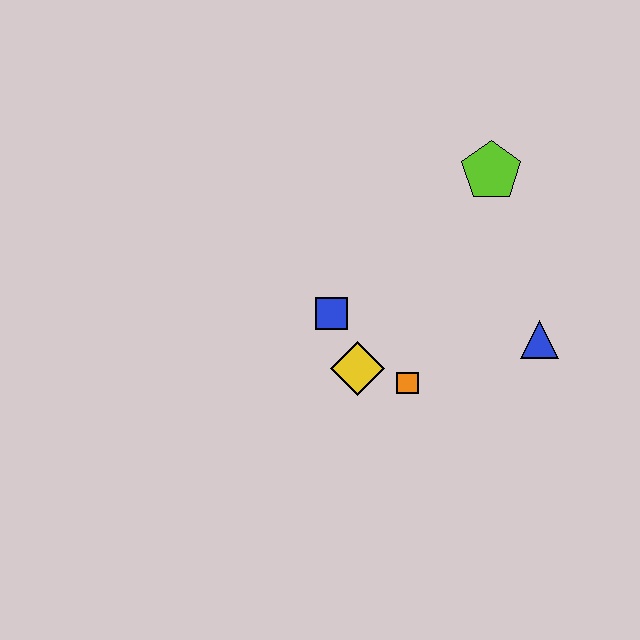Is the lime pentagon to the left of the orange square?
No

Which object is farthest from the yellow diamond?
The lime pentagon is farthest from the yellow diamond.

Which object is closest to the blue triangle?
The orange square is closest to the blue triangle.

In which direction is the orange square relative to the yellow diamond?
The orange square is to the right of the yellow diamond.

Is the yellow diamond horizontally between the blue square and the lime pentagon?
Yes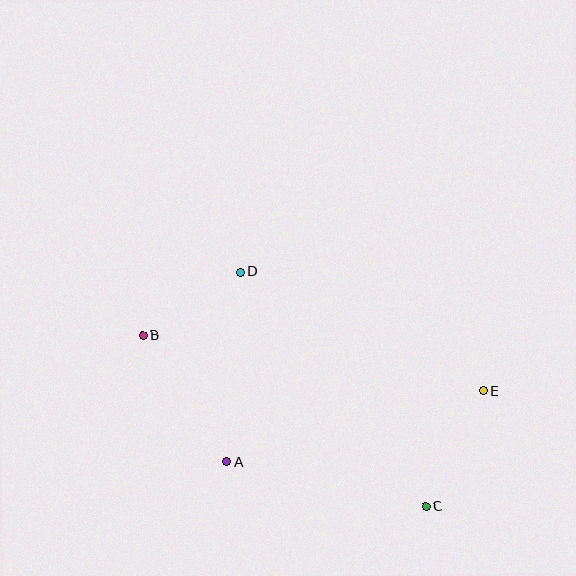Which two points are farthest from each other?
Points B and E are farthest from each other.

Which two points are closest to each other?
Points B and D are closest to each other.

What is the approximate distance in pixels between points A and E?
The distance between A and E is approximately 266 pixels.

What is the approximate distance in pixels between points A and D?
The distance between A and D is approximately 190 pixels.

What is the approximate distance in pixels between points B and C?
The distance between B and C is approximately 331 pixels.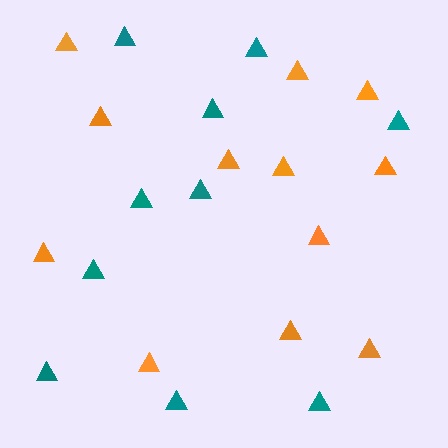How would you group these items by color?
There are 2 groups: one group of orange triangles (12) and one group of teal triangles (10).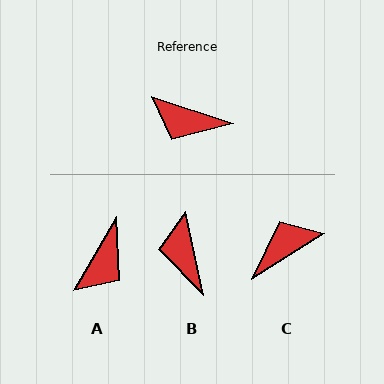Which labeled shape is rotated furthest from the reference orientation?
C, about 129 degrees away.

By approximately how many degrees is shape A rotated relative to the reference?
Approximately 78 degrees counter-clockwise.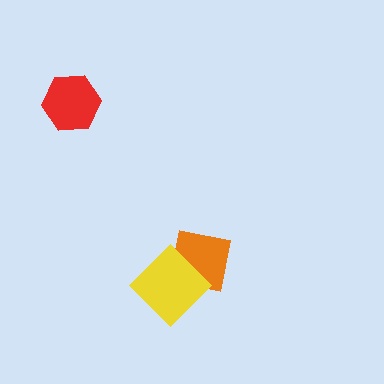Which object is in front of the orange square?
The yellow diamond is in front of the orange square.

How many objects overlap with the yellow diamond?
1 object overlaps with the yellow diamond.